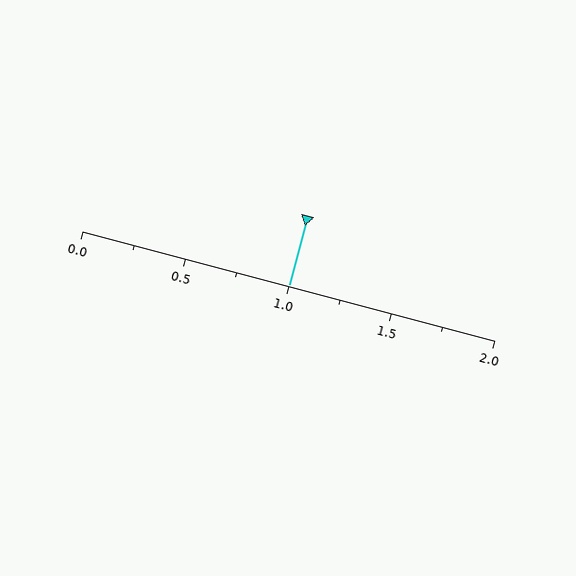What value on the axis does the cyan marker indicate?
The marker indicates approximately 1.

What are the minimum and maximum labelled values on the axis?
The axis runs from 0.0 to 2.0.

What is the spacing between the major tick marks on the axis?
The major ticks are spaced 0.5 apart.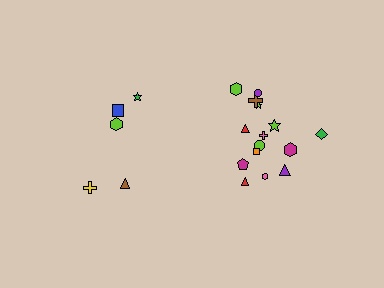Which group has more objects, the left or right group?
The right group.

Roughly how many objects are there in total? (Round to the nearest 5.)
Roughly 20 objects in total.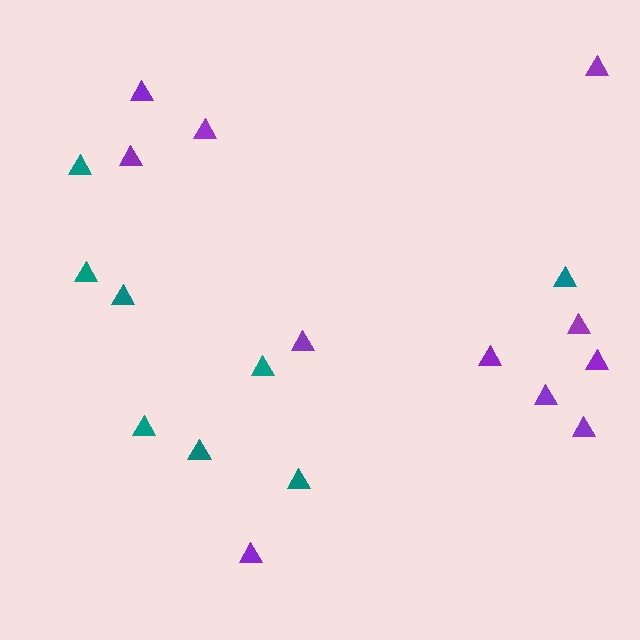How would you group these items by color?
There are 2 groups: one group of purple triangles (11) and one group of teal triangles (8).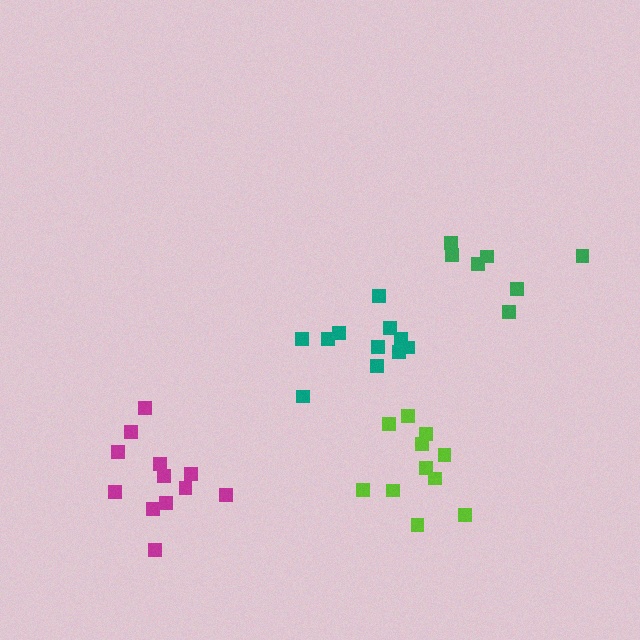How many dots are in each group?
Group 1: 11 dots, Group 2: 7 dots, Group 3: 12 dots, Group 4: 11 dots (41 total).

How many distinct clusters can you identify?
There are 4 distinct clusters.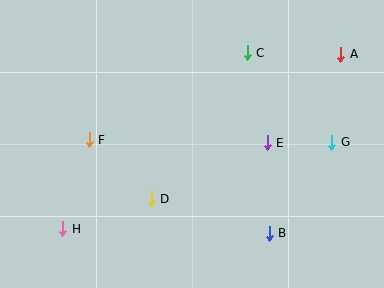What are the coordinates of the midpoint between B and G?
The midpoint between B and G is at (300, 188).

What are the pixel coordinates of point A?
Point A is at (341, 54).